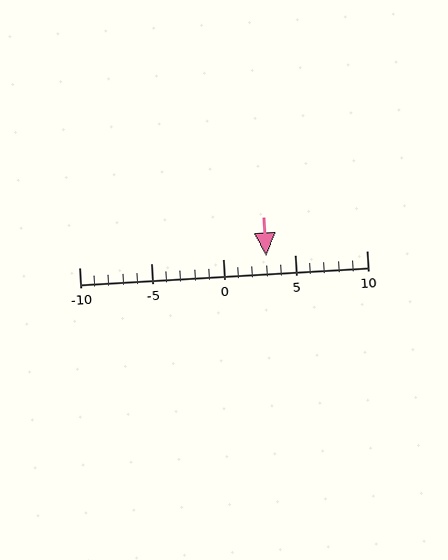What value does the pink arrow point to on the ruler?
The pink arrow points to approximately 3.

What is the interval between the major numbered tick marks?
The major tick marks are spaced 5 units apart.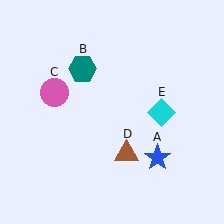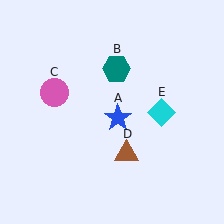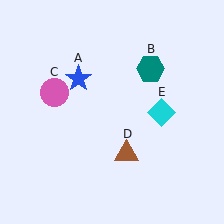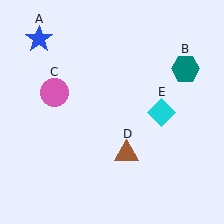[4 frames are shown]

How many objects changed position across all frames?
2 objects changed position: blue star (object A), teal hexagon (object B).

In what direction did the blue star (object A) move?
The blue star (object A) moved up and to the left.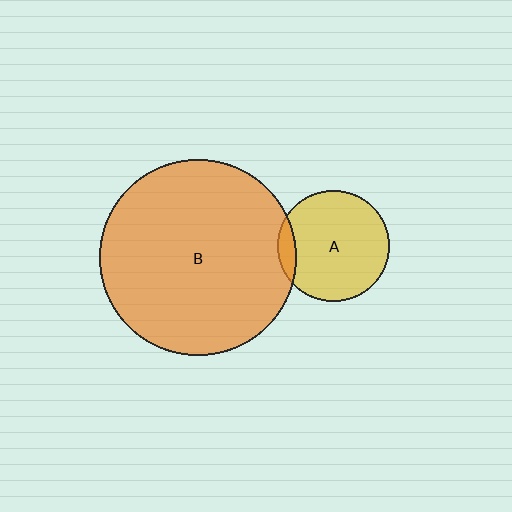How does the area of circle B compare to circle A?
Approximately 3.1 times.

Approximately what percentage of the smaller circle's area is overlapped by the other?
Approximately 10%.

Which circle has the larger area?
Circle B (orange).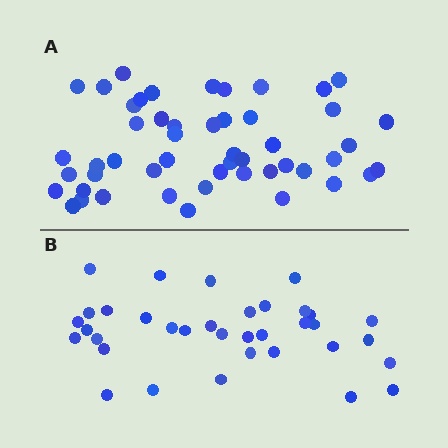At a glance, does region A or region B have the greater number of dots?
Region A (the top region) has more dots.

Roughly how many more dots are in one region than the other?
Region A has approximately 15 more dots than region B.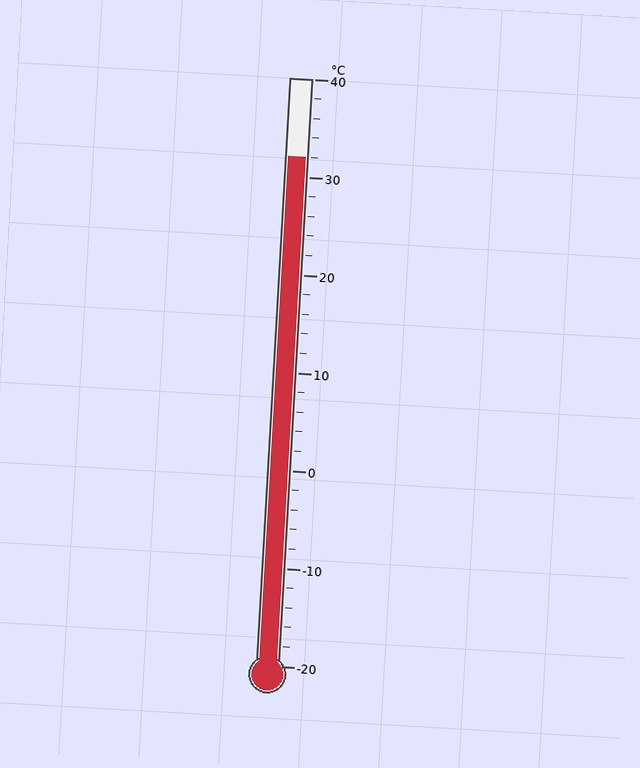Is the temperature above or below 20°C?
The temperature is above 20°C.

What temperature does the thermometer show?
The thermometer shows approximately 32°C.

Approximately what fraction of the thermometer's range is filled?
The thermometer is filled to approximately 85% of its range.